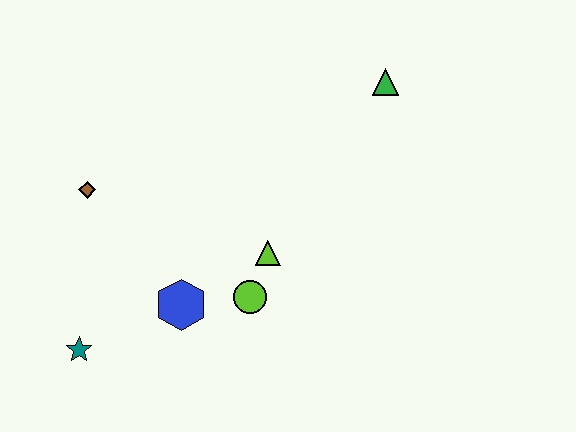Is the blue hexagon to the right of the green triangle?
No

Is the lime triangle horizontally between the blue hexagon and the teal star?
No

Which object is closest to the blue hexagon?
The lime circle is closest to the blue hexagon.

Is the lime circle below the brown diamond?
Yes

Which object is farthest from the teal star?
The green triangle is farthest from the teal star.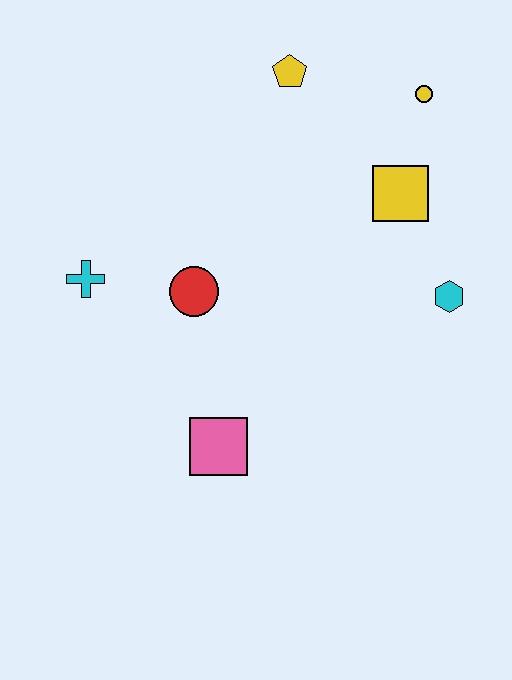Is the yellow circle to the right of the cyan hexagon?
No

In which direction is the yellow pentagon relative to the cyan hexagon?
The yellow pentagon is above the cyan hexagon.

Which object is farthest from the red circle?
The yellow circle is farthest from the red circle.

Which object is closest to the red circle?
The cyan cross is closest to the red circle.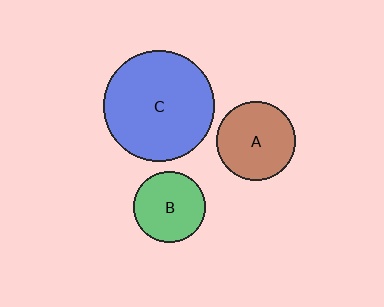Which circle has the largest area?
Circle C (blue).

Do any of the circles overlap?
No, none of the circles overlap.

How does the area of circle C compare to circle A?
Approximately 2.0 times.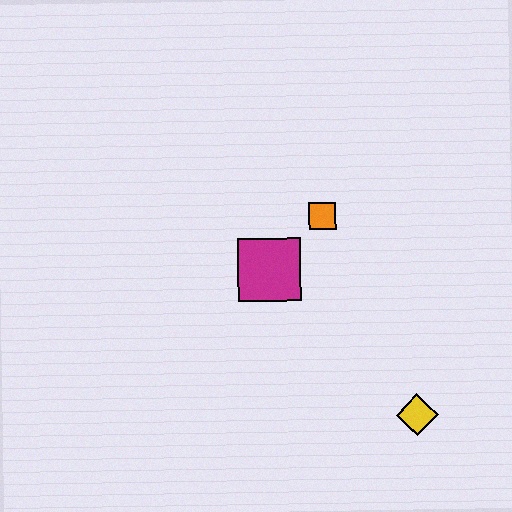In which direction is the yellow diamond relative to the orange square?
The yellow diamond is below the orange square.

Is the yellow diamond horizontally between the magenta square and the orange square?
No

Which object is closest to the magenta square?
The orange square is closest to the magenta square.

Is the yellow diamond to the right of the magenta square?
Yes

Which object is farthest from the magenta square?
The yellow diamond is farthest from the magenta square.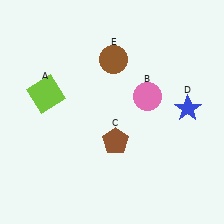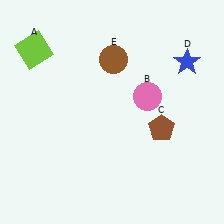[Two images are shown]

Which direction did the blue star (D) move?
The blue star (D) moved up.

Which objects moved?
The objects that moved are: the lime square (A), the brown pentagon (C), the blue star (D).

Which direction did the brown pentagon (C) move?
The brown pentagon (C) moved right.